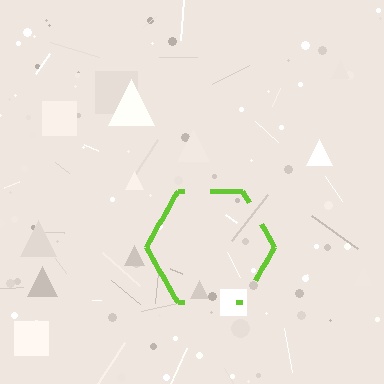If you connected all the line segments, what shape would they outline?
They would outline a hexagon.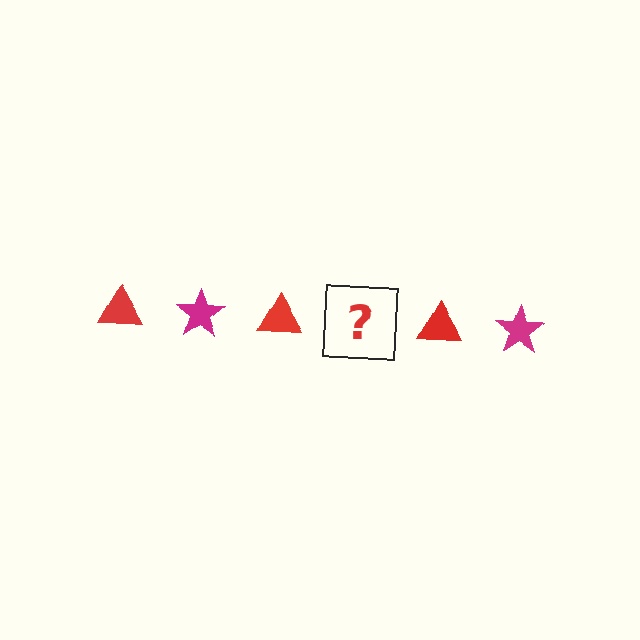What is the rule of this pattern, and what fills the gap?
The rule is that the pattern alternates between red triangle and magenta star. The gap should be filled with a magenta star.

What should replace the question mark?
The question mark should be replaced with a magenta star.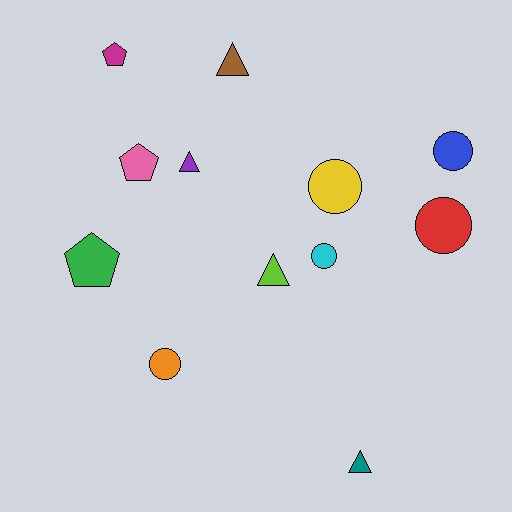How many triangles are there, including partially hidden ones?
There are 4 triangles.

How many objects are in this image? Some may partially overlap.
There are 12 objects.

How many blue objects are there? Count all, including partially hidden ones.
There is 1 blue object.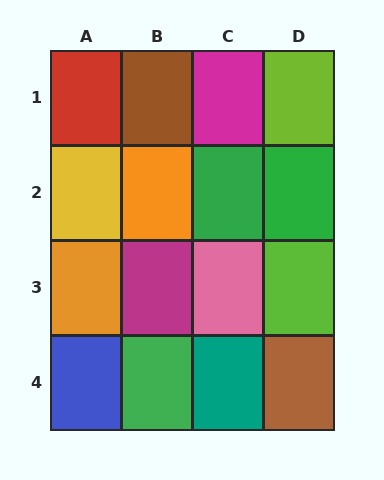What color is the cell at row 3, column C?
Pink.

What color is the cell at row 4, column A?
Blue.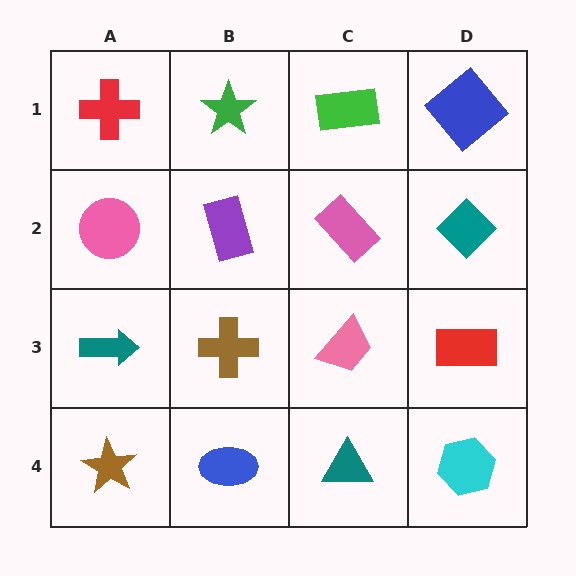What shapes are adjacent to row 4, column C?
A pink trapezoid (row 3, column C), a blue ellipse (row 4, column B), a cyan hexagon (row 4, column D).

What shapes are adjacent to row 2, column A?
A red cross (row 1, column A), a teal arrow (row 3, column A), a purple rectangle (row 2, column B).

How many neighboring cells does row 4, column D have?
2.